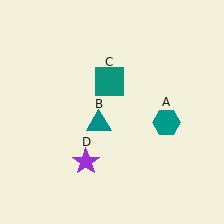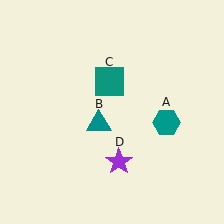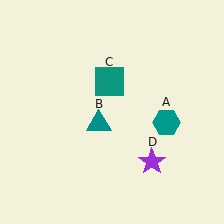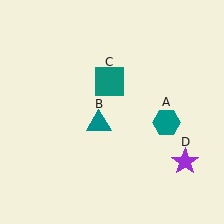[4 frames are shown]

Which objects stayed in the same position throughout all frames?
Teal hexagon (object A) and teal triangle (object B) and teal square (object C) remained stationary.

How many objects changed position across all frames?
1 object changed position: purple star (object D).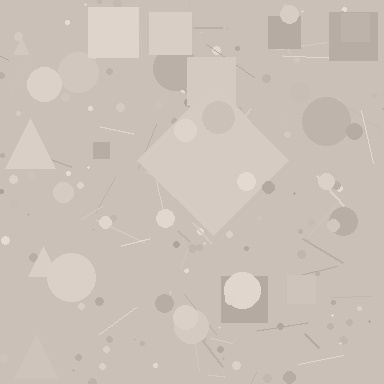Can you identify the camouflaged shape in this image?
The camouflaged shape is a diamond.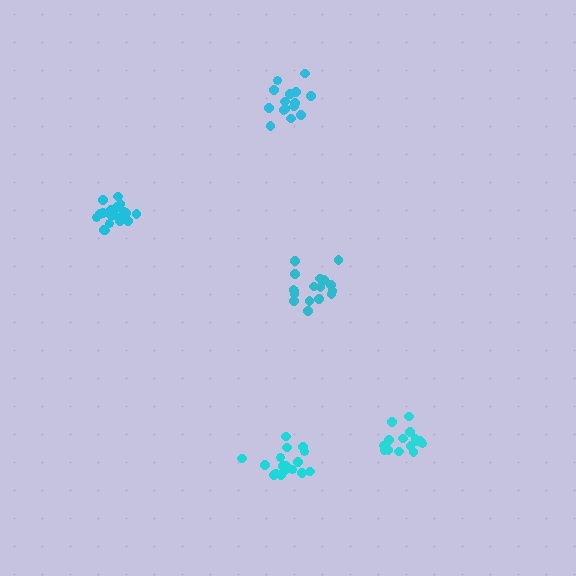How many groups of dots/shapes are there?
There are 5 groups.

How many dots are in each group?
Group 1: 17 dots, Group 2: 15 dots, Group 3: 20 dots, Group 4: 17 dots, Group 5: 17 dots (86 total).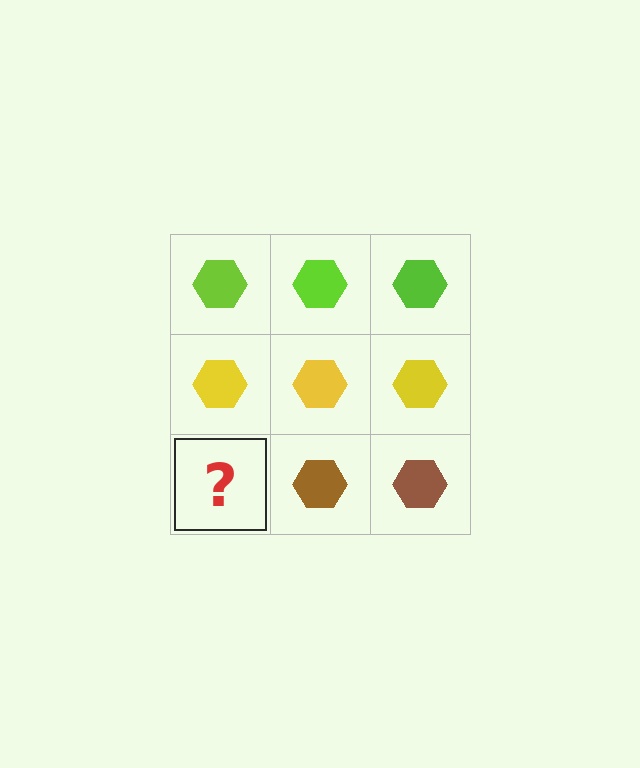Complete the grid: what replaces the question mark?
The question mark should be replaced with a brown hexagon.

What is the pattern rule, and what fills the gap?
The rule is that each row has a consistent color. The gap should be filled with a brown hexagon.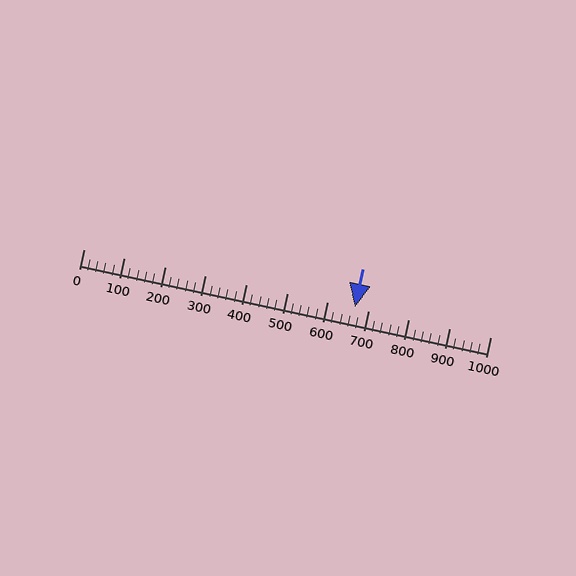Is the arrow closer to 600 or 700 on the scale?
The arrow is closer to 700.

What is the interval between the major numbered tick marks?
The major tick marks are spaced 100 units apart.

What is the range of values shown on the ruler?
The ruler shows values from 0 to 1000.